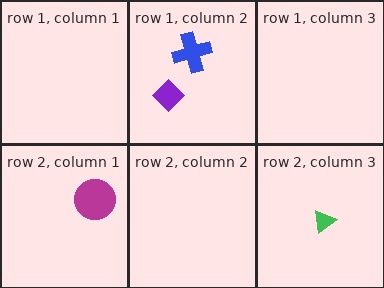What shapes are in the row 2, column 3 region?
The green triangle.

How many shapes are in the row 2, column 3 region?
1.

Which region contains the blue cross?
The row 1, column 2 region.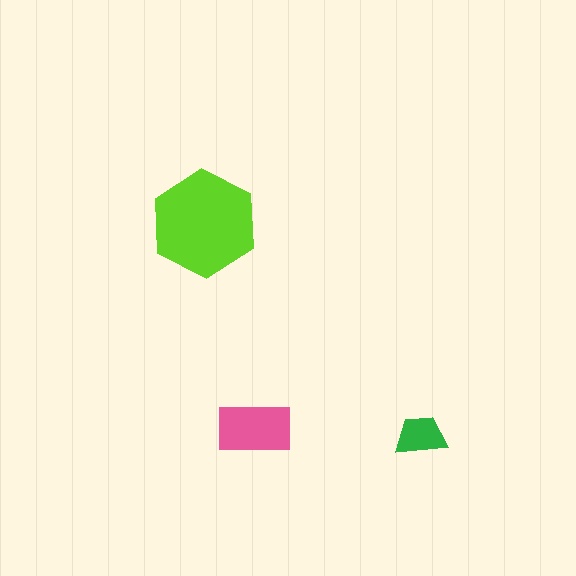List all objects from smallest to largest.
The green trapezoid, the pink rectangle, the lime hexagon.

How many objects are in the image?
There are 3 objects in the image.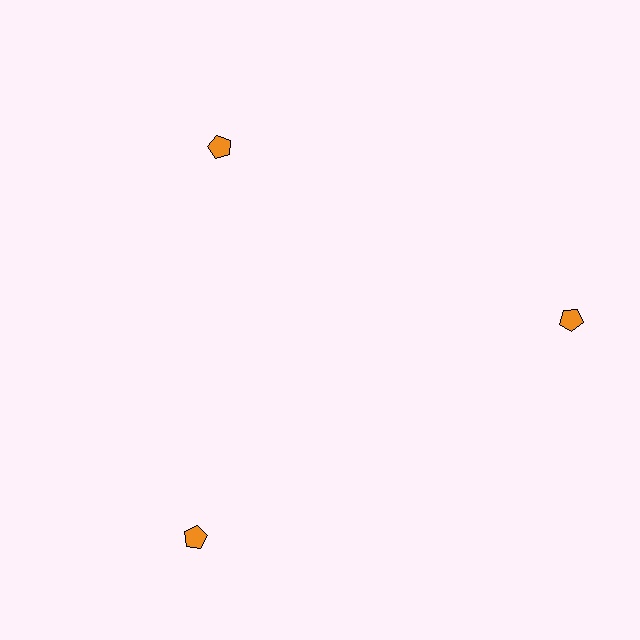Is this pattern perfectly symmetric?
No. The 3 orange pentagons are arranged in a ring, but one element near the 11 o'clock position is pulled inward toward the center, breaking the 3-fold rotational symmetry.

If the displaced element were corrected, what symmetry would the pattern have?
It would have 3-fold rotational symmetry — the pattern would map onto itself every 120 degrees.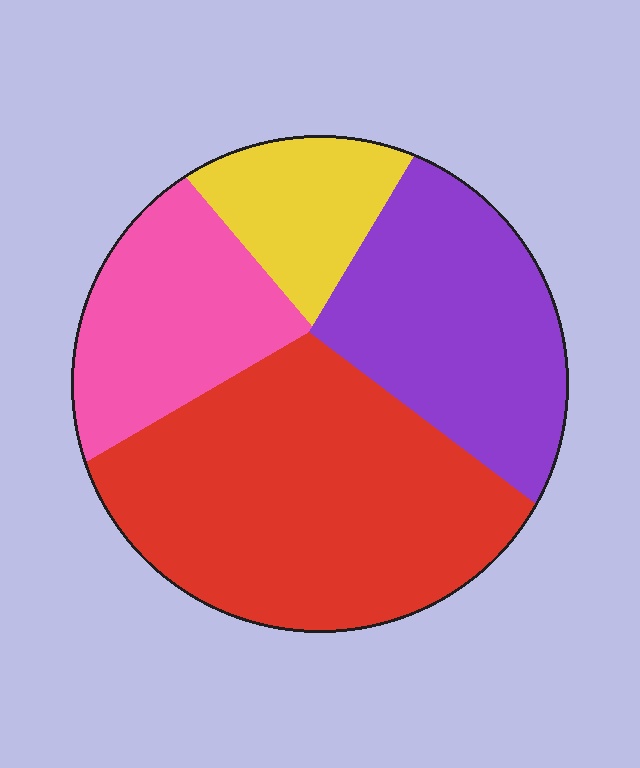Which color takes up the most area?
Red, at roughly 45%.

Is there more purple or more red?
Red.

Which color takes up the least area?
Yellow, at roughly 10%.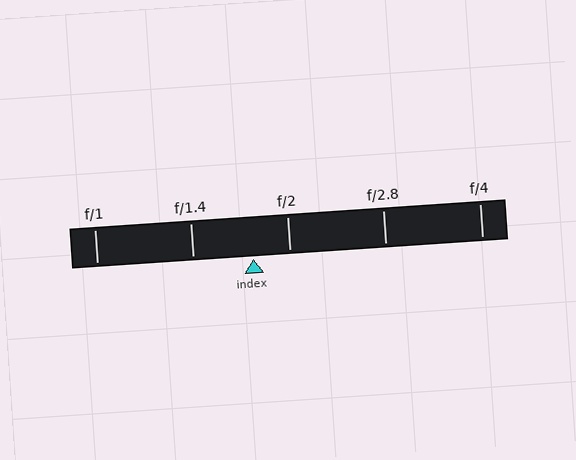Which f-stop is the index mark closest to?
The index mark is closest to f/2.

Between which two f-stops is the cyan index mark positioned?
The index mark is between f/1.4 and f/2.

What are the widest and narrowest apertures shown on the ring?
The widest aperture shown is f/1 and the narrowest is f/4.